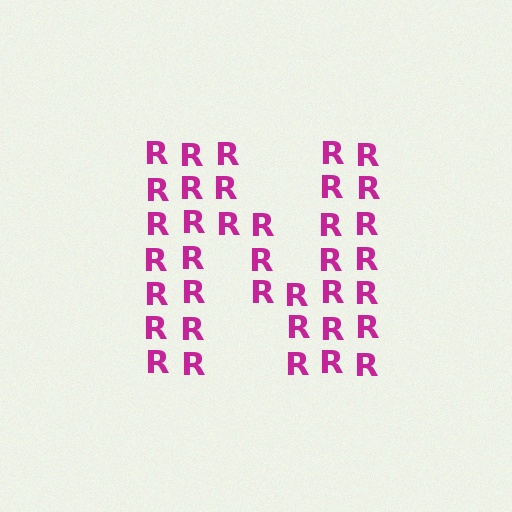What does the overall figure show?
The overall figure shows the letter N.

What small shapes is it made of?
It is made of small letter R's.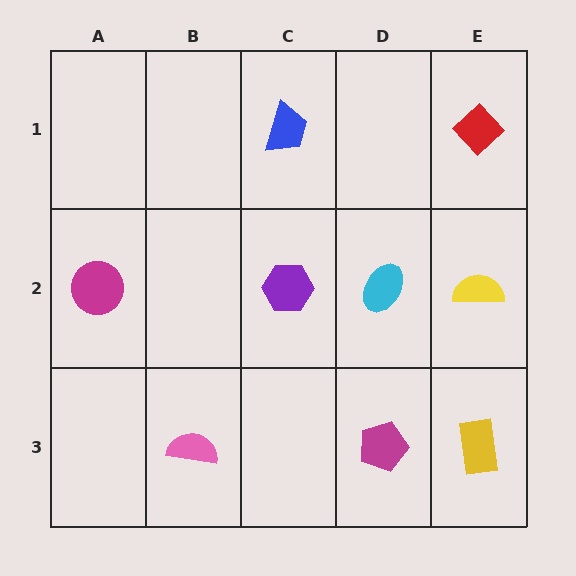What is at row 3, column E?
A yellow rectangle.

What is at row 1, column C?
A blue trapezoid.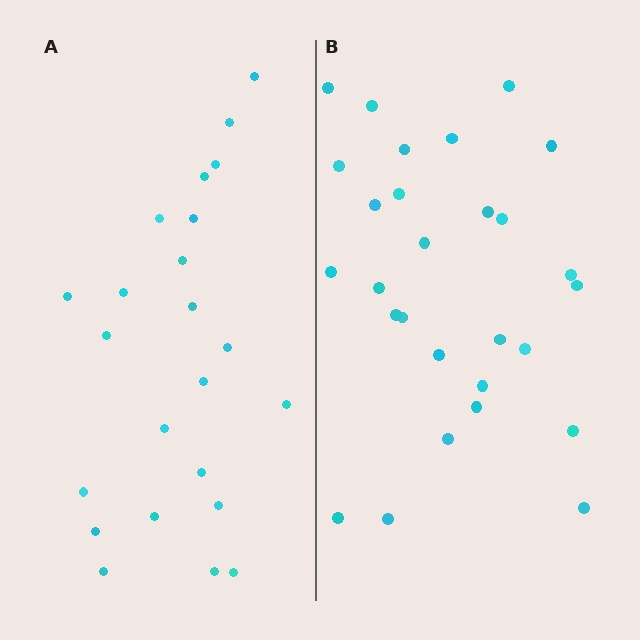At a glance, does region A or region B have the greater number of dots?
Region B (the right region) has more dots.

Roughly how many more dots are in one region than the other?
Region B has about 5 more dots than region A.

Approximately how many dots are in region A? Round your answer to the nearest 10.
About 20 dots. (The exact count is 23, which rounds to 20.)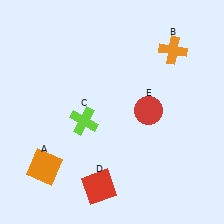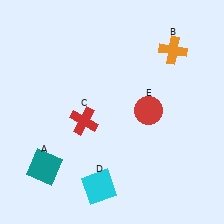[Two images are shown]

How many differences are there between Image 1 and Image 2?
There are 3 differences between the two images.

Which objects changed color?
A changed from orange to teal. C changed from lime to red. D changed from red to cyan.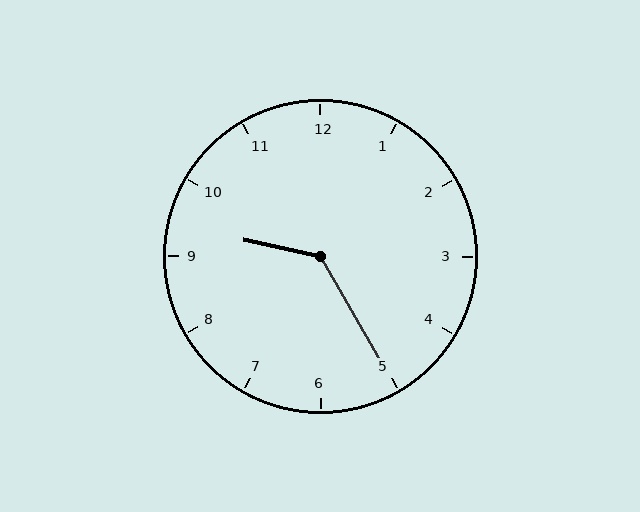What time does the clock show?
9:25.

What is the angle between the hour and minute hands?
Approximately 132 degrees.